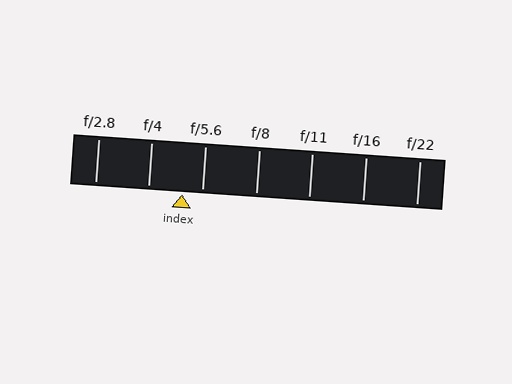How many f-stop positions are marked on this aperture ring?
There are 7 f-stop positions marked.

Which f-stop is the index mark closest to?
The index mark is closest to f/5.6.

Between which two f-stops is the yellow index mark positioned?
The index mark is between f/4 and f/5.6.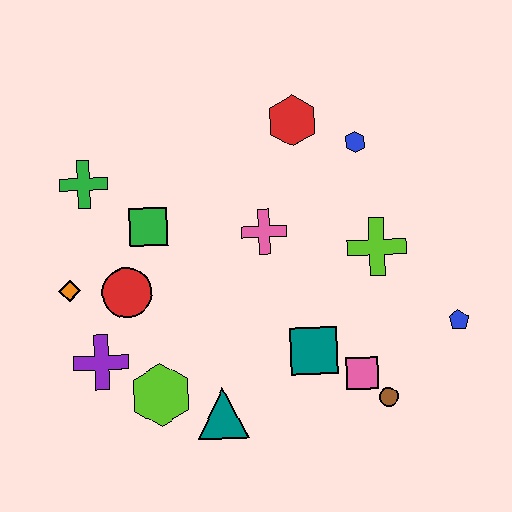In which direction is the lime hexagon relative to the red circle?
The lime hexagon is below the red circle.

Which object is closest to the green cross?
The green square is closest to the green cross.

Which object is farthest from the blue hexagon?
The purple cross is farthest from the blue hexagon.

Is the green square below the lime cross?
No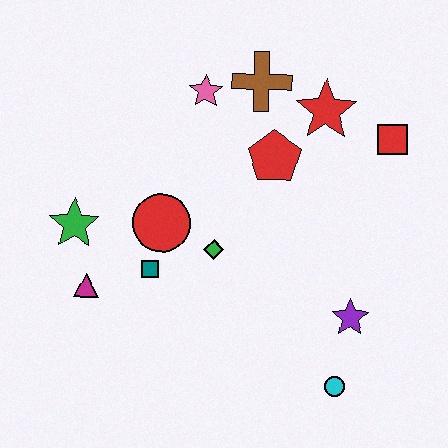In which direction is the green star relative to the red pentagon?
The green star is to the left of the red pentagon.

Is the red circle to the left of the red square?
Yes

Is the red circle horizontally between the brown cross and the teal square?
Yes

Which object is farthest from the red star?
The magenta triangle is farthest from the red star.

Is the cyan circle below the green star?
Yes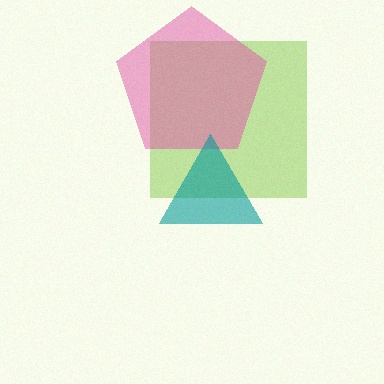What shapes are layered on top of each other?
The layered shapes are: a lime square, a pink pentagon, a teal triangle.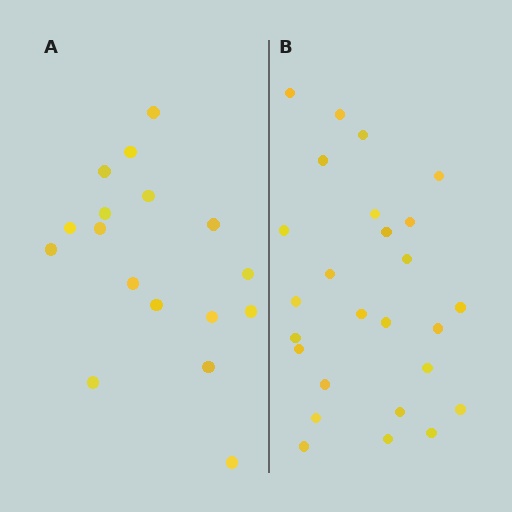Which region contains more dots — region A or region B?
Region B (the right region) has more dots.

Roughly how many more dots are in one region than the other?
Region B has roughly 8 or so more dots than region A.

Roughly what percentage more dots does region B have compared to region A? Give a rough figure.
About 55% more.